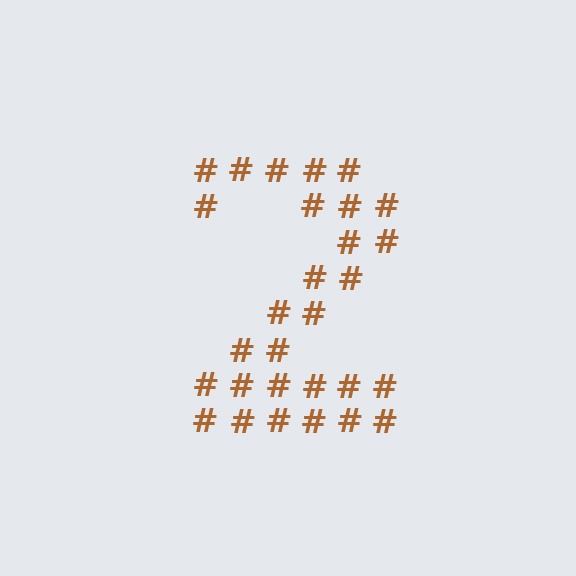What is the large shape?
The large shape is the digit 2.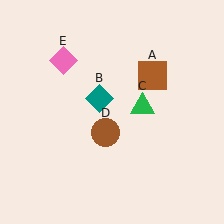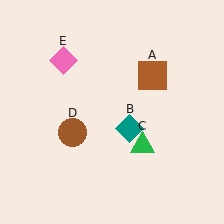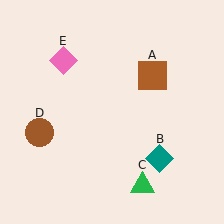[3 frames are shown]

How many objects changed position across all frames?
3 objects changed position: teal diamond (object B), green triangle (object C), brown circle (object D).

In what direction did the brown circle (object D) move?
The brown circle (object D) moved left.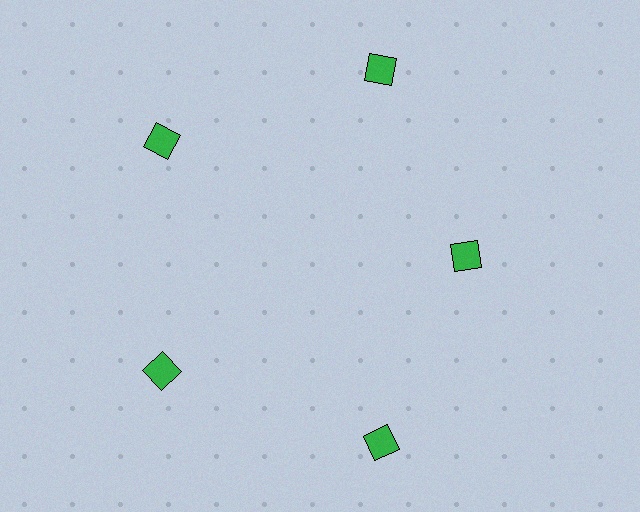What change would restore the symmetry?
The symmetry would be restored by moving it outward, back onto the ring so that all 5 squares sit at equal angles and equal distance from the center.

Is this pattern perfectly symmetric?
No. The 5 green squares are arranged in a ring, but one element near the 3 o'clock position is pulled inward toward the center, breaking the 5-fold rotational symmetry.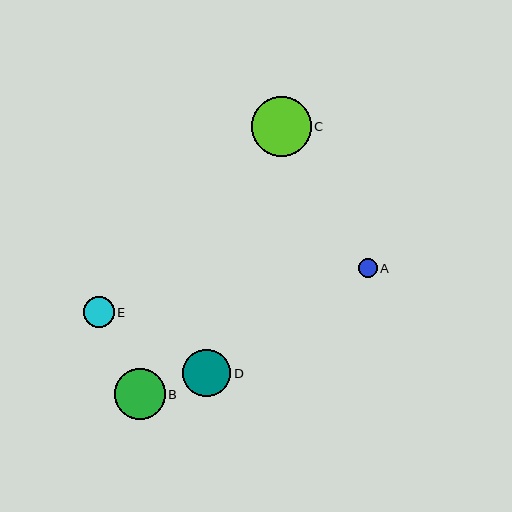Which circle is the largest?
Circle C is the largest with a size of approximately 60 pixels.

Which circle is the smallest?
Circle A is the smallest with a size of approximately 19 pixels.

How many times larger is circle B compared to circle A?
Circle B is approximately 2.6 times the size of circle A.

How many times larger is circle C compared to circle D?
Circle C is approximately 1.2 times the size of circle D.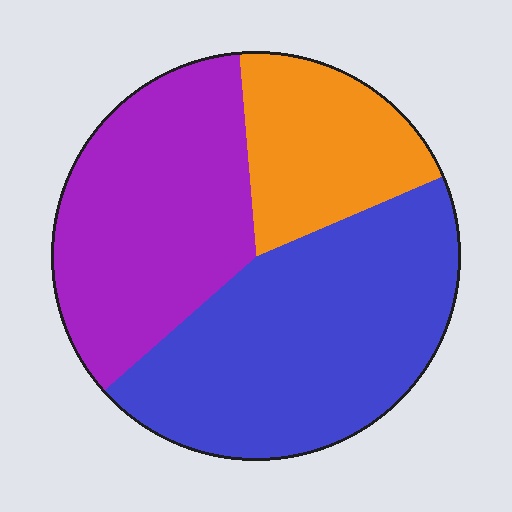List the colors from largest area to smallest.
From largest to smallest: blue, purple, orange.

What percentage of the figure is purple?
Purple takes up about one third (1/3) of the figure.